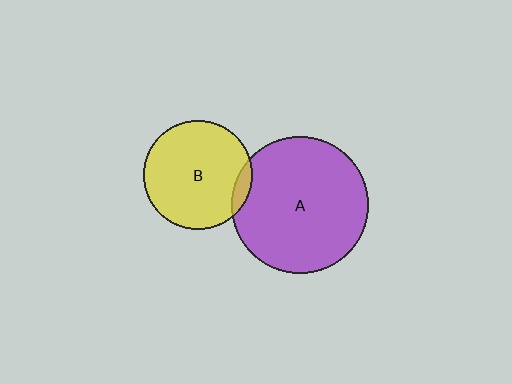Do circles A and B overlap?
Yes.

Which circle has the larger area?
Circle A (purple).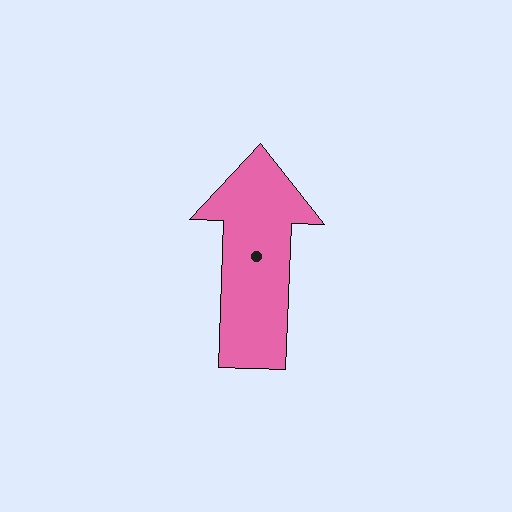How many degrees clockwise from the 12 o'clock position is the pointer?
Approximately 2 degrees.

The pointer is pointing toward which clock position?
Roughly 12 o'clock.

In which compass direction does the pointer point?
North.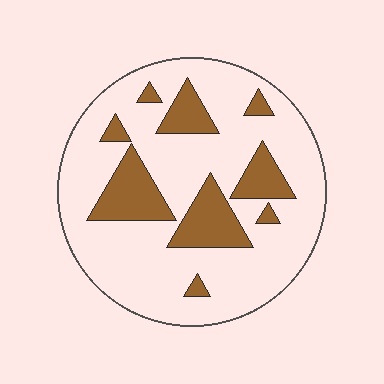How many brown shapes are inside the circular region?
9.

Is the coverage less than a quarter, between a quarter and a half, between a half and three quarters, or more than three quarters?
Less than a quarter.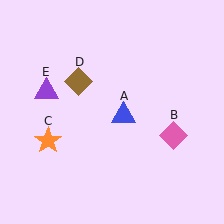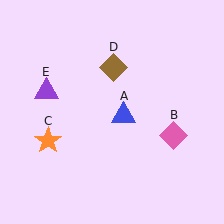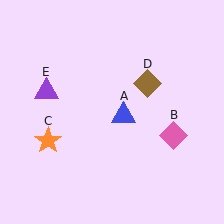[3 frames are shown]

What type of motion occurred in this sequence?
The brown diamond (object D) rotated clockwise around the center of the scene.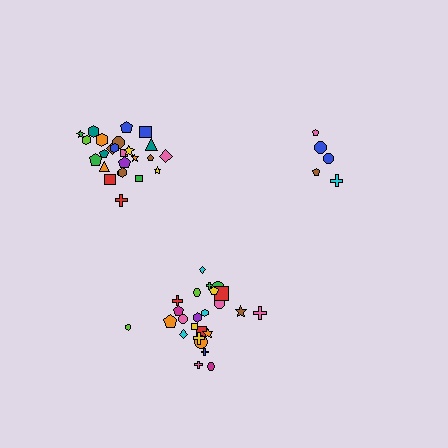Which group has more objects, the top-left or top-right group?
The top-left group.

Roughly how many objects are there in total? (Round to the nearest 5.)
Roughly 55 objects in total.